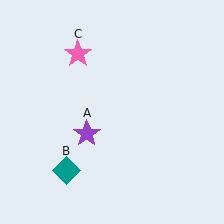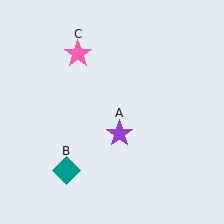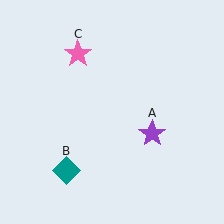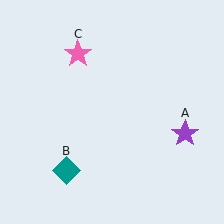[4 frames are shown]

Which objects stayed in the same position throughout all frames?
Teal diamond (object B) and pink star (object C) remained stationary.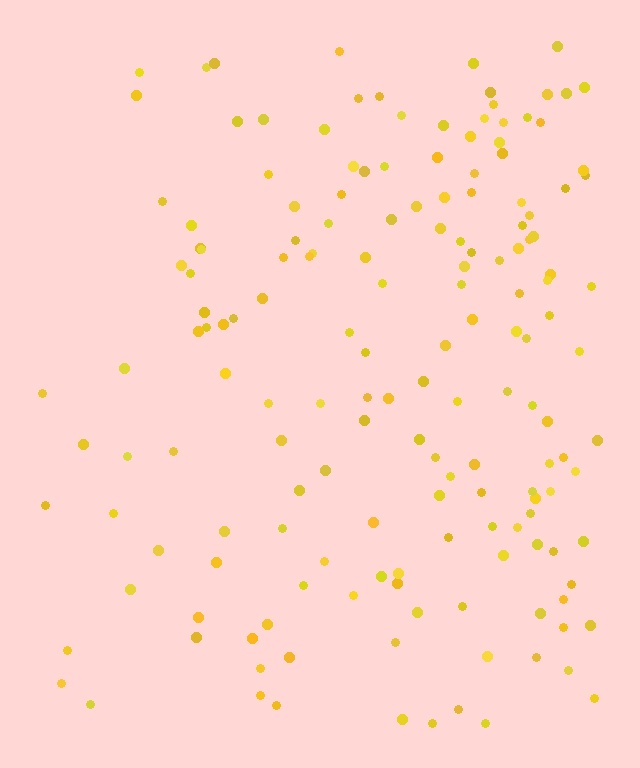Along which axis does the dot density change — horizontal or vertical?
Horizontal.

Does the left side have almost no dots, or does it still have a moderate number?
Still a moderate number, just noticeably fewer than the right.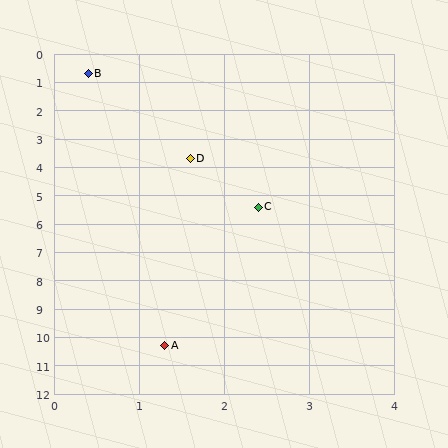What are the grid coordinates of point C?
Point C is at approximately (2.4, 5.4).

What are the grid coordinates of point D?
Point D is at approximately (1.6, 3.7).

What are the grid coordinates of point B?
Point B is at approximately (0.4, 0.7).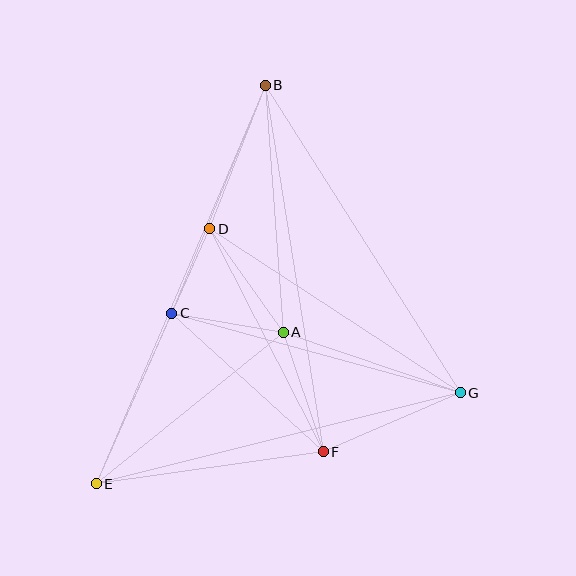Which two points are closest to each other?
Points C and D are closest to each other.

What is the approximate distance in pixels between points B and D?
The distance between B and D is approximately 154 pixels.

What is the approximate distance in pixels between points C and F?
The distance between C and F is approximately 205 pixels.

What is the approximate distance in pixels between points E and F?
The distance between E and F is approximately 229 pixels.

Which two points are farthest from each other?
Points B and E are farthest from each other.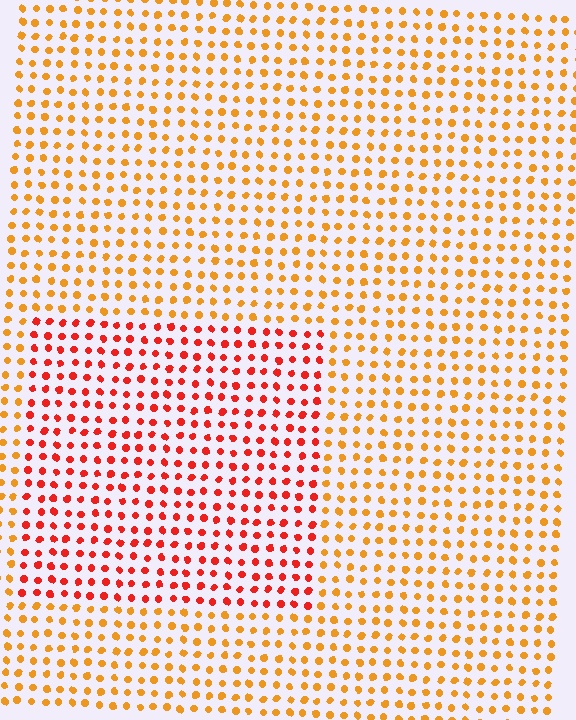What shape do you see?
I see a rectangle.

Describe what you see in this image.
The image is filled with small orange elements in a uniform arrangement. A rectangle-shaped region is visible where the elements are tinted to a slightly different hue, forming a subtle color boundary.